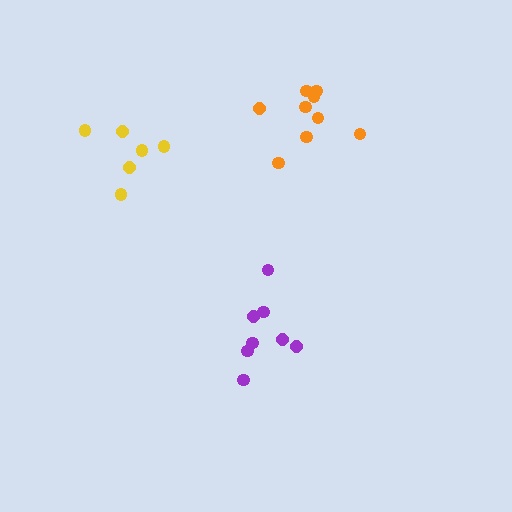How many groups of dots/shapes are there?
There are 3 groups.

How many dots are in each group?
Group 1: 8 dots, Group 2: 9 dots, Group 3: 6 dots (23 total).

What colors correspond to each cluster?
The clusters are colored: purple, orange, yellow.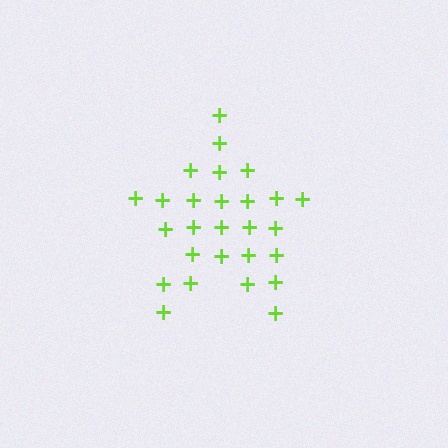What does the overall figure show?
The overall figure shows a star.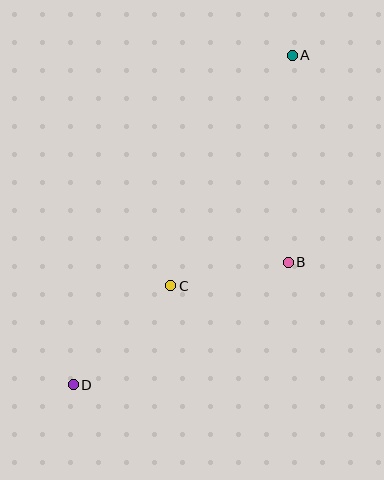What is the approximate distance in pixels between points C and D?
The distance between C and D is approximately 139 pixels.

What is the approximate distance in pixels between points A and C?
The distance between A and C is approximately 261 pixels.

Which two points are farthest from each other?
Points A and D are farthest from each other.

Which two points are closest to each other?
Points B and C are closest to each other.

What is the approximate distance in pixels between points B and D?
The distance between B and D is approximately 247 pixels.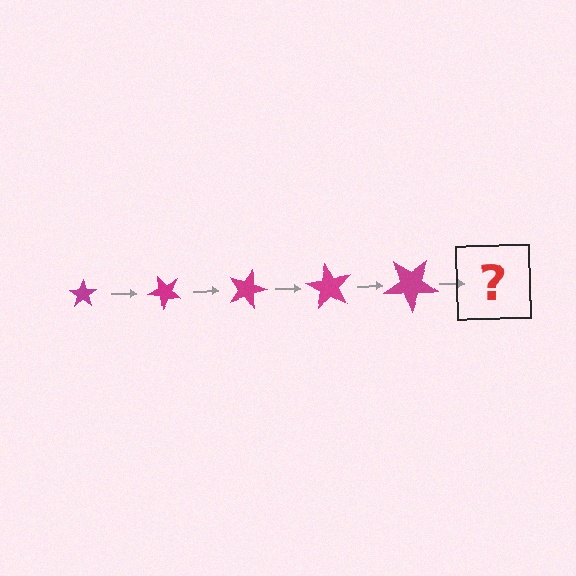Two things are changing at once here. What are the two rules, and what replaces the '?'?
The two rules are that the star grows larger each step and it rotates 45 degrees each step. The '?' should be a star, larger than the previous one and rotated 225 degrees from the start.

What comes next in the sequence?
The next element should be a star, larger than the previous one and rotated 225 degrees from the start.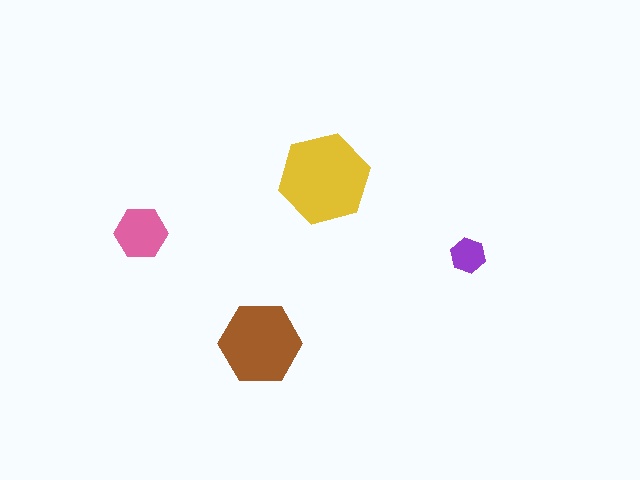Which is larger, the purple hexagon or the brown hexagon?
The brown one.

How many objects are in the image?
There are 4 objects in the image.